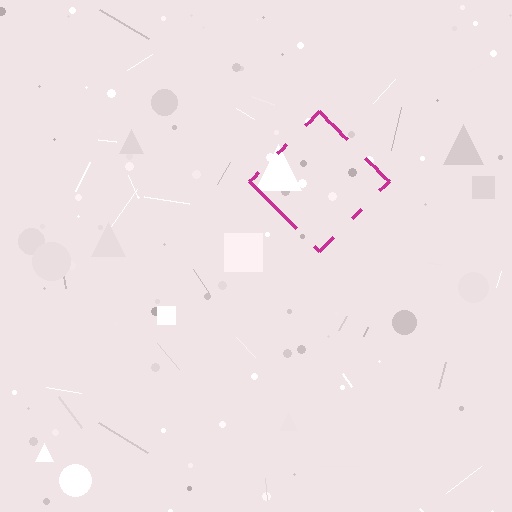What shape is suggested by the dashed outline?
The dashed outline suggests a diamond.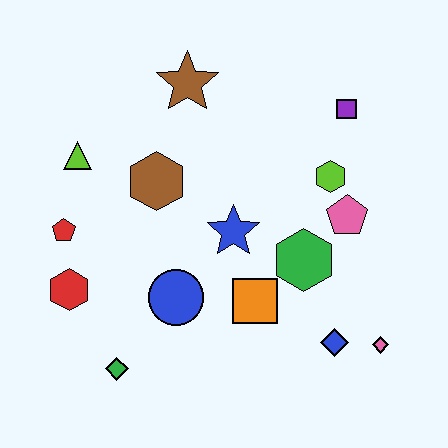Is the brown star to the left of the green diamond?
No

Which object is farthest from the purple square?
The green diamond is farthest from the purple square.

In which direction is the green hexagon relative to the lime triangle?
The green hexagon is to the right of the lime triangle.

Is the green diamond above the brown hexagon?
No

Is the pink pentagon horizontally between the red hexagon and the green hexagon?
No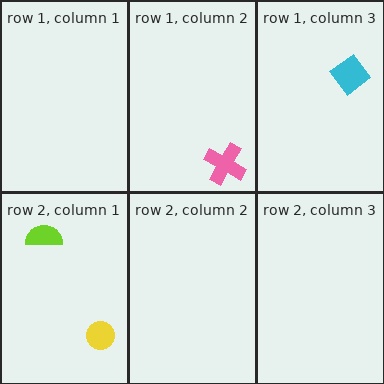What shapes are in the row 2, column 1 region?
The yellow circle, the lime semicircle.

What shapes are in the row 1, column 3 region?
The cyan diamond.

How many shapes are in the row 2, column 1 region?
2.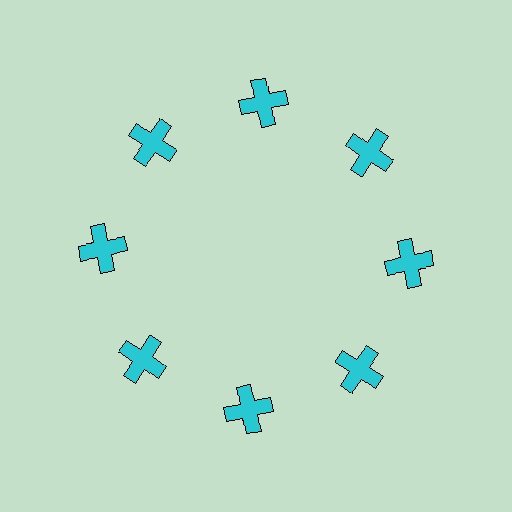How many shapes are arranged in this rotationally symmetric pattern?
There are 8 shapes, arranged in 8 groups of 1.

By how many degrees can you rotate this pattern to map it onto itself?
The pattern maps onto itself every 45 degrees of rotation.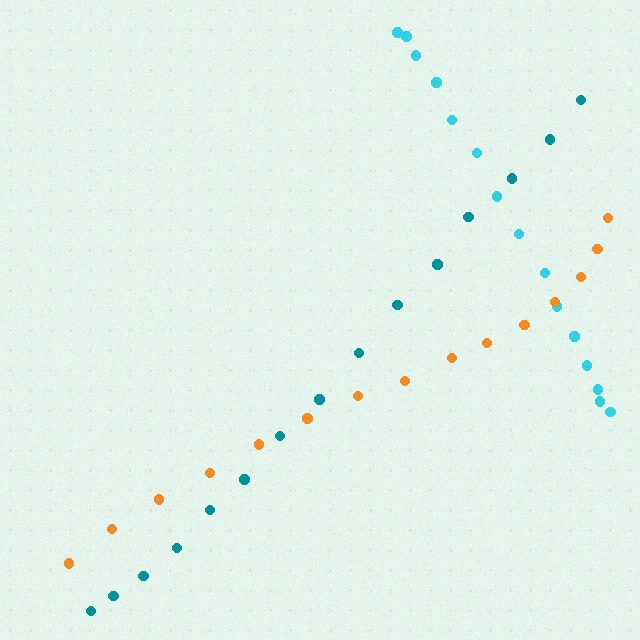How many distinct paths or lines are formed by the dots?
There are 3 distinct paths.